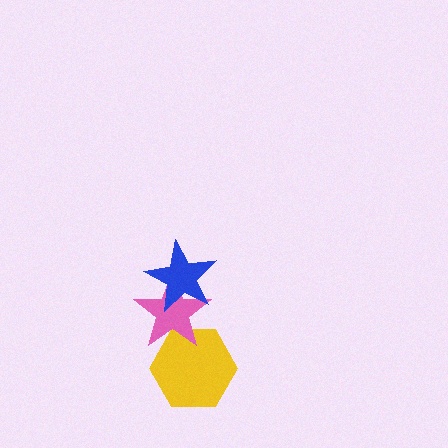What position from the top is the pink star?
The pink star is 2nd from the top.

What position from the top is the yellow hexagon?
The yellow hexagon is 3rd from the top.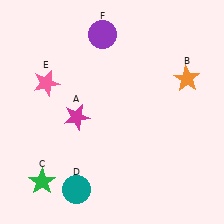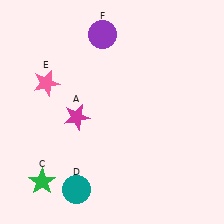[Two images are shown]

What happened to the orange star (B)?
The orange star (B) was removed in Image 2. It was in the top-right area of Image 1.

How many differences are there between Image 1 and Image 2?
There is 1 difference between the two images.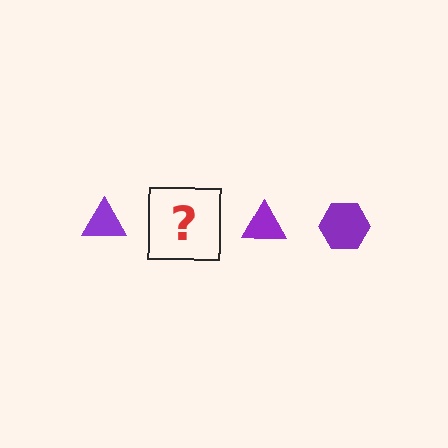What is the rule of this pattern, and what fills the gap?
The rule is that the pattern cycles through triangle, hexagon shapes in purple. The gap should be filled with a purple hexagon.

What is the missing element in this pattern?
The missing element is a purple hexagon.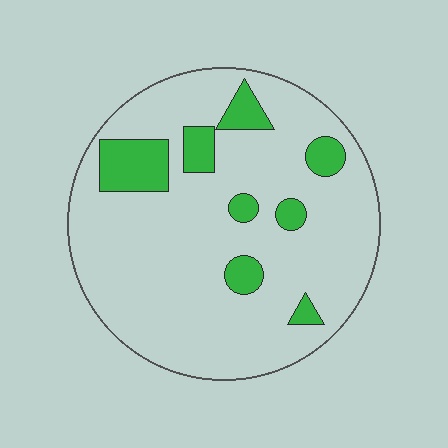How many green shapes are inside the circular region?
8.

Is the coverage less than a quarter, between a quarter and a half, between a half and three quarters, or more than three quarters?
Less than a quarter.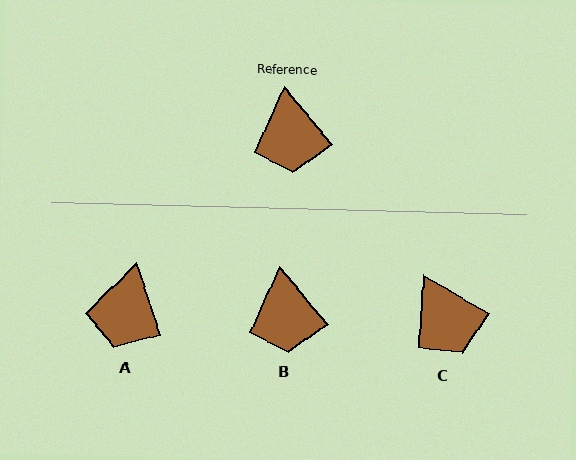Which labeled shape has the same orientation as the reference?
B.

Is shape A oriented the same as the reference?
No, it is off by about 21 degrees.